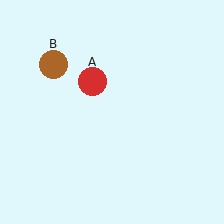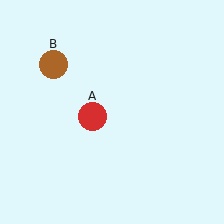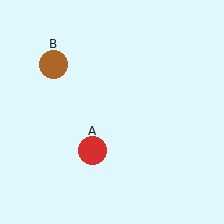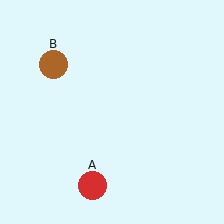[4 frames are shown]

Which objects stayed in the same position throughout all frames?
Brown circle (object B) remained stationary.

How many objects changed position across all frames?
1 object changed position: red circle (object A).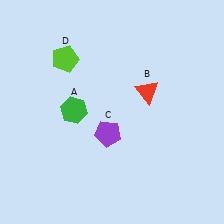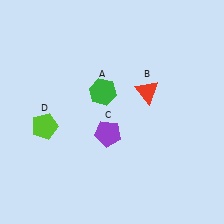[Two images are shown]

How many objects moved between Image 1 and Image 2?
2 objects moved between the two images.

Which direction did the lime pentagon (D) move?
The lime pentagon (D) moved down.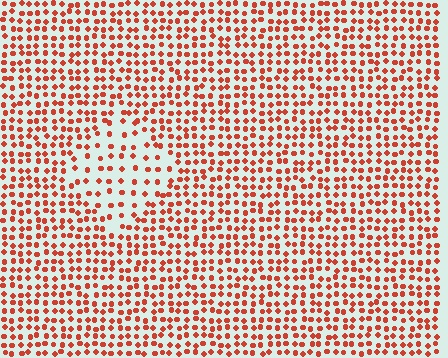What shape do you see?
I see a diamond.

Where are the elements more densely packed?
The elements are more densely packed outside the diamond boundary.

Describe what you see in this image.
The image contains small red elements arranged at two different densities. A diamond-shaped region is visible where the elements are less densely packed than the surrounding area.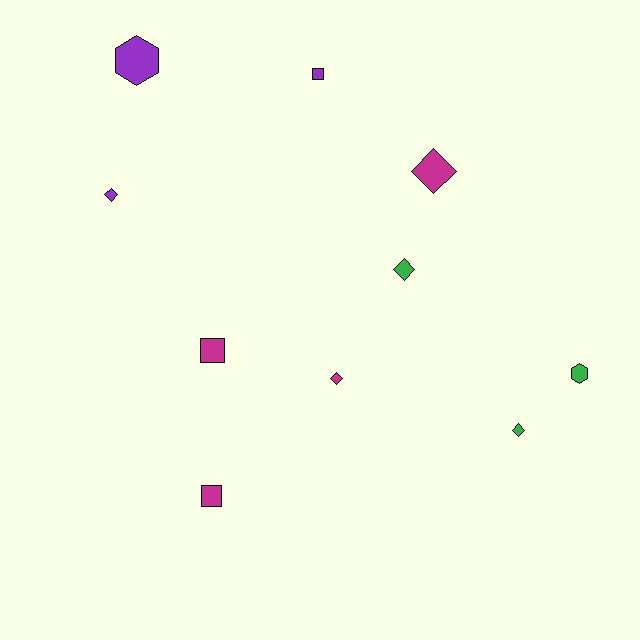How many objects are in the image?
There are 10 objects.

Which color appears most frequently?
Magenta, with 4 objects.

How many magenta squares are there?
There are 2 magenta squares.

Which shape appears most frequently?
Diamond, with 5 objects.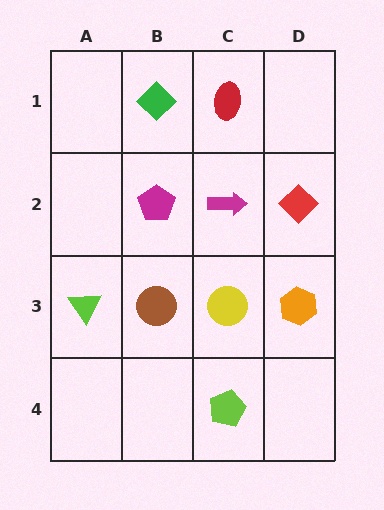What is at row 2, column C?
A magenta arrow.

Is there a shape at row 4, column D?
No, that cell is empty.